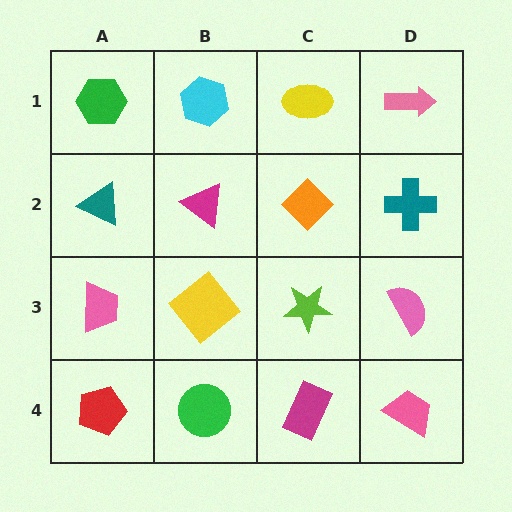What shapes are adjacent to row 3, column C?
An orange diamond (row 2, column C), a magenta rectangle (row 4, column C), a yellow diamond (row 3, column B), a pink semicircle (row 3, column D).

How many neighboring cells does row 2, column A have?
3.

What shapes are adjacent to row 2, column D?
A pink arrow (row 1, column D), a pink semicircle (row 3, column D), an orange diamond (row 2, column C).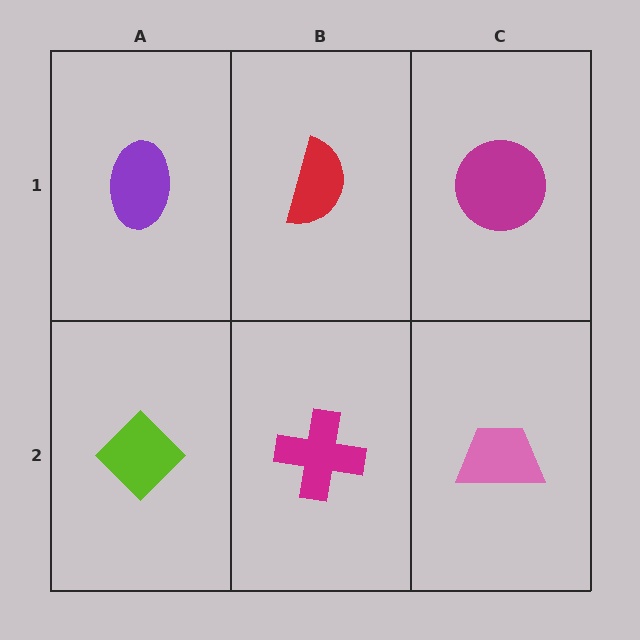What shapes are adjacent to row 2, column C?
A magenta circle (row 1, column C), a magenta cross (row 2, column B).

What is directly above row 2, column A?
A purple ellipse.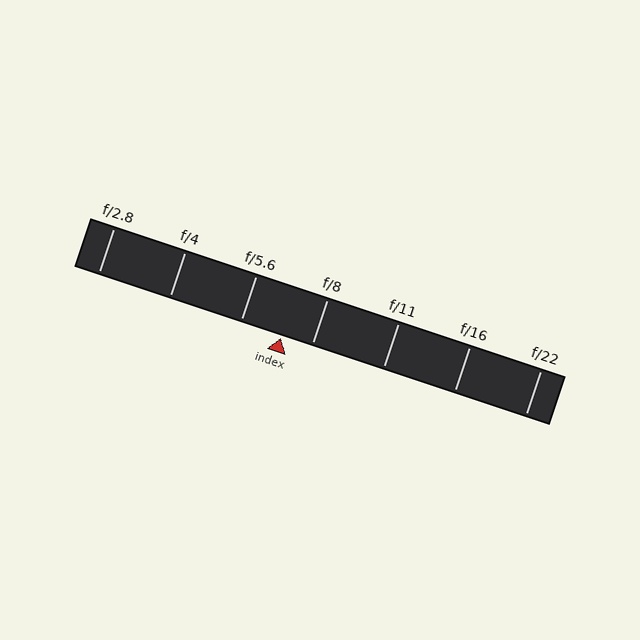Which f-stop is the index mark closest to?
The index mark is closest to f/8.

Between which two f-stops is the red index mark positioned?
The index mark is between f/5.6 and f/8.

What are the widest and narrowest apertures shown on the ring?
The widest aperture shown is f/2.8 and the narrowest is f/22.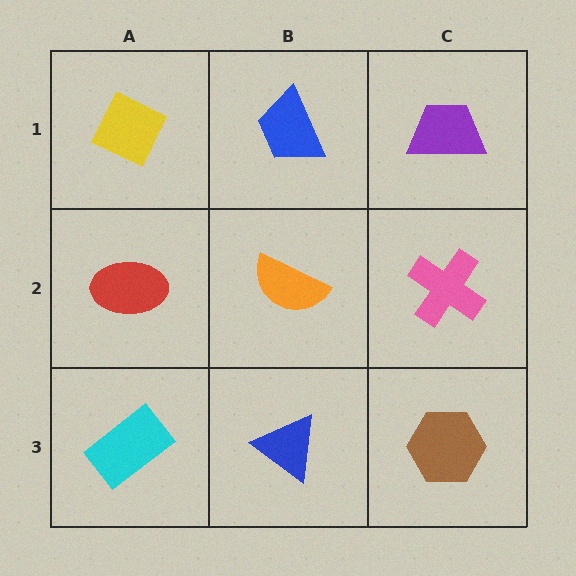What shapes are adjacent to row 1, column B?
An orange semicircle (row 2, column B), a yellow diamond (row 1, column A), a purple trapezoid (row 1, column C).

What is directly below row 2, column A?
A cyan rectangle.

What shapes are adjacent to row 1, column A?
A red ellipse (row 2, column A), a blue trapezoid (row 1, column B).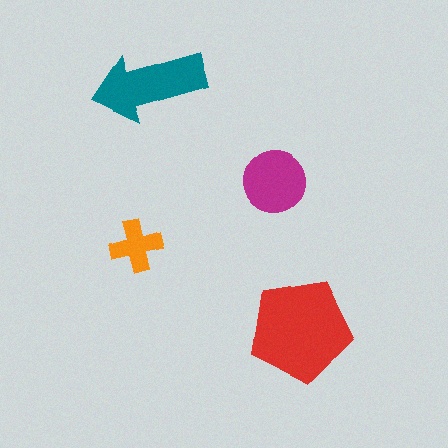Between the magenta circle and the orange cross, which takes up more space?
The magenta circle.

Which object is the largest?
The red pentagon.